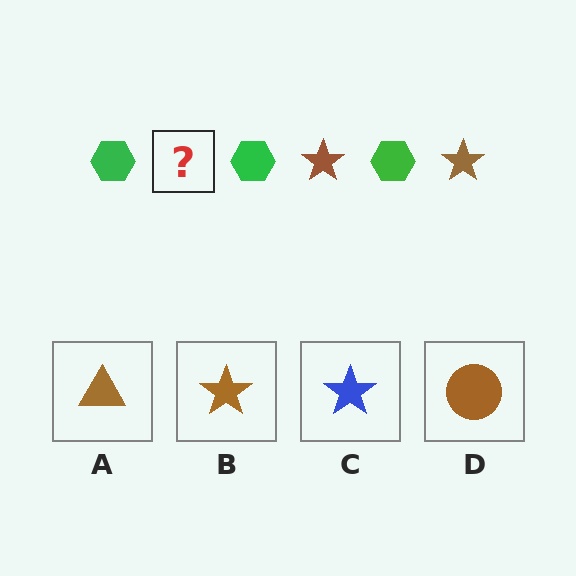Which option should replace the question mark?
Option B.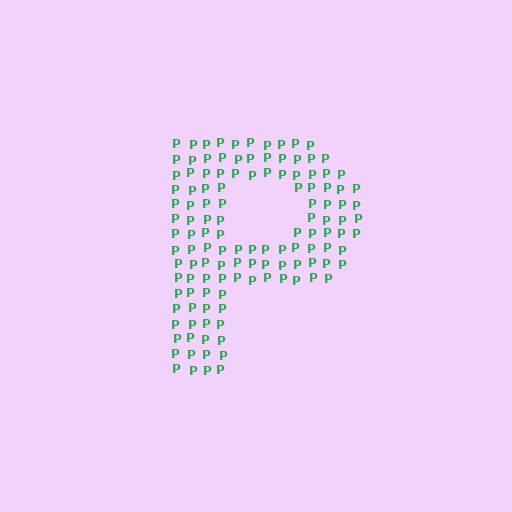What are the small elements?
The small elements are letter P's.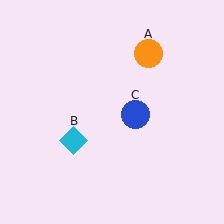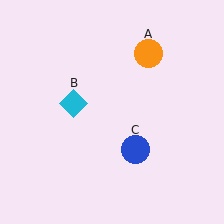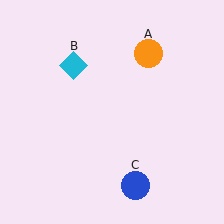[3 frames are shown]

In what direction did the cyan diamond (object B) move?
The cyan diamond (object B) moved up.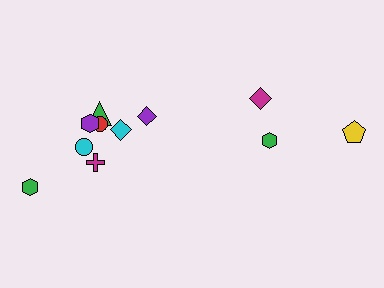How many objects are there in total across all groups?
There are 11 objects.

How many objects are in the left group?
There are 8 objects.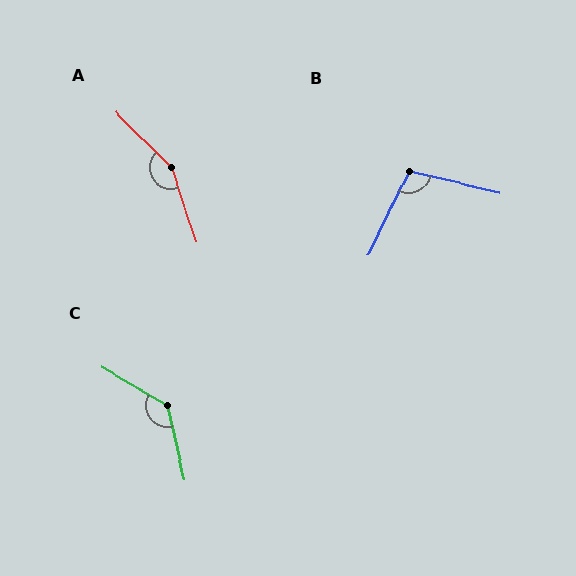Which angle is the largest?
A, at approximately 153 degrees.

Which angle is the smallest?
B, at approximately 103 degrees.